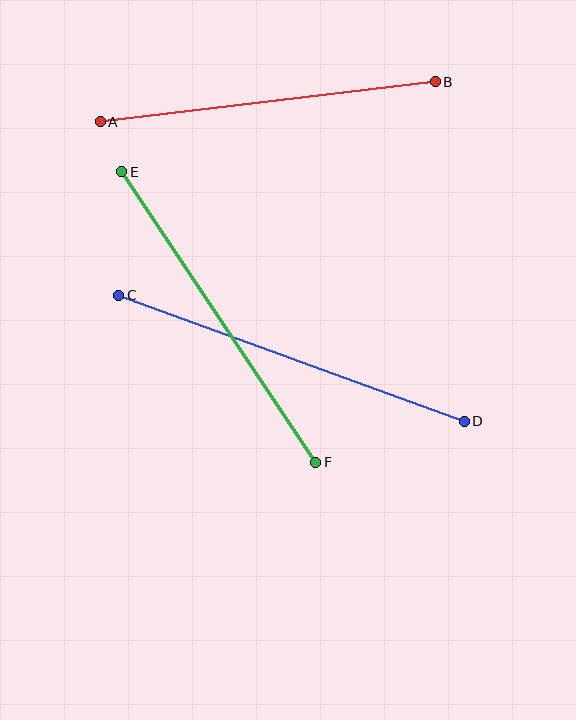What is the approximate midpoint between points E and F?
The midpoint is at approximately (219, 317) pixels.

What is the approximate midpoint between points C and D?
The midpoint is at approximately (292, 358) pixels.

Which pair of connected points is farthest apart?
Points C and D are farthest apart.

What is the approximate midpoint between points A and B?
The midpoint is at approximately (268, 102) pixels.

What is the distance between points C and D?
The distance is approximately 368 pixels.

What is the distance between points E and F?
The distance is approximately 349 pixels.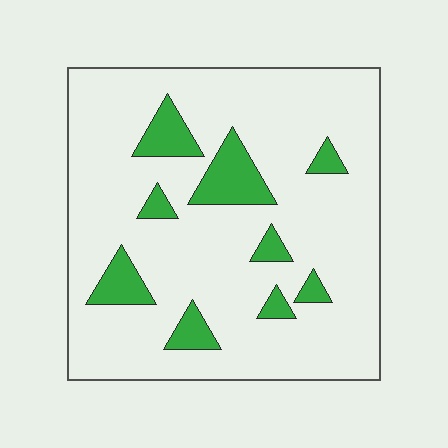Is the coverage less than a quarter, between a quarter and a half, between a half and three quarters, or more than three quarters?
Less than a quarter.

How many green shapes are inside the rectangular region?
9.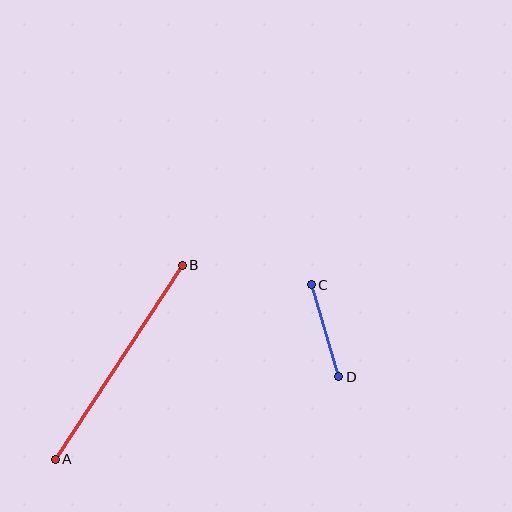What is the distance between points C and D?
The distance is approximately 96 pixels.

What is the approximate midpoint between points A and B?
The midpoint is at approximately (119, 362) pixels.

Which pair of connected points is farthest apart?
Points A and B are farthest apart.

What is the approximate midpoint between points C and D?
The midpoint is at approximately (325, 331) pixels.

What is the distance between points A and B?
The distance is approximately 232 pixels.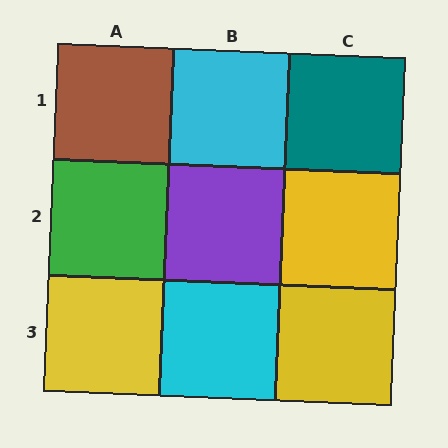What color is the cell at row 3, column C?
Yellow.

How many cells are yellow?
3 cells are yellow.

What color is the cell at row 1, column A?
Brown.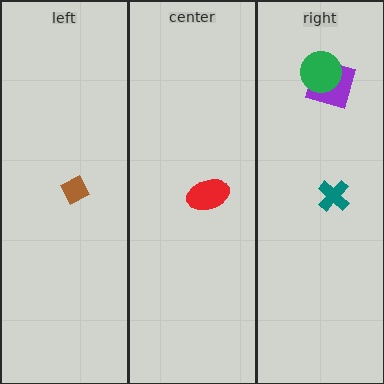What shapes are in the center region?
The red ellipse.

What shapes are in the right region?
The purple square, the green circle, the teal cross.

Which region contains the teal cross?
The right region.